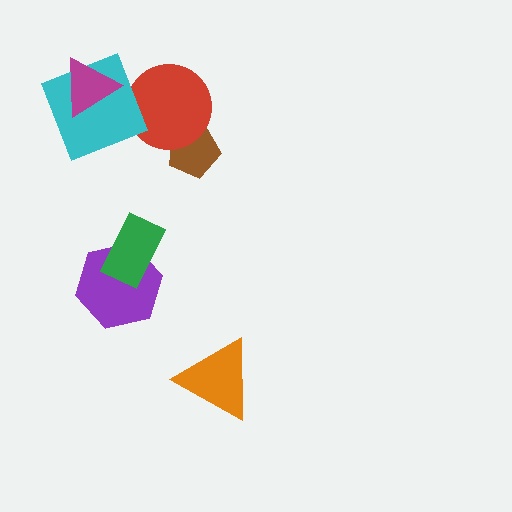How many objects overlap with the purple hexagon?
1 object overlaps with the purple hexagon.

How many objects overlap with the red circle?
2 objects overlap with the red circle.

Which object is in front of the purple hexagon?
The green rectangle is in front of the purple hexagon.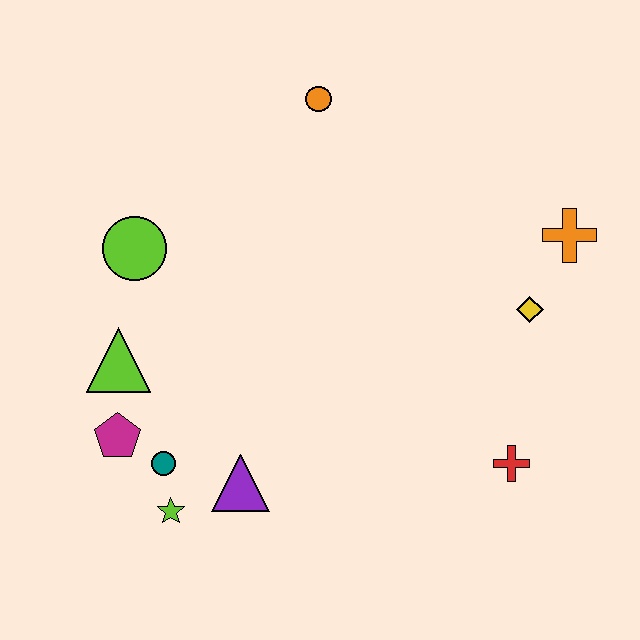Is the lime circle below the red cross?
No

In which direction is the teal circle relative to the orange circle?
The teal circle is below the orange circle.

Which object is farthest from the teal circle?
The orange cross is farthest from the teal circle.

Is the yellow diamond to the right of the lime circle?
Yes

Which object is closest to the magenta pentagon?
The teal circle is closest to the magenta pentagon.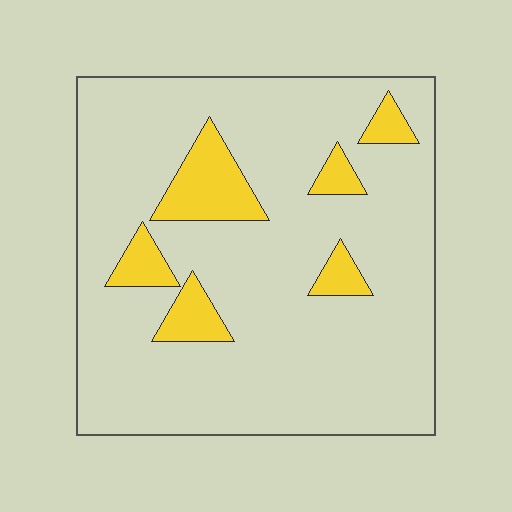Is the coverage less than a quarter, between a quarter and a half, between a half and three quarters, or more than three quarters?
Less than a quarter.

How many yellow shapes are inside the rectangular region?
6.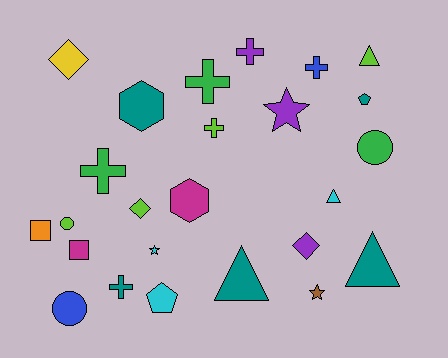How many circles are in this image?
There are 3 circles.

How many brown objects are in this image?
There is 1 brown object.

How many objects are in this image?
There are 25 objects.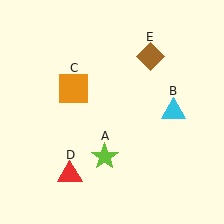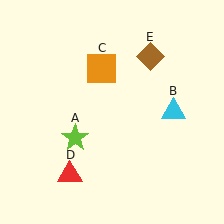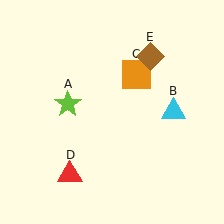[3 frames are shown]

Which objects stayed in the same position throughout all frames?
Cyan triangle (object B) and red triangle (object D) and brown diamond (object E) remained stationary.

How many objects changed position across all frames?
2 objects changed position: lime star (object A), orange square (object C).